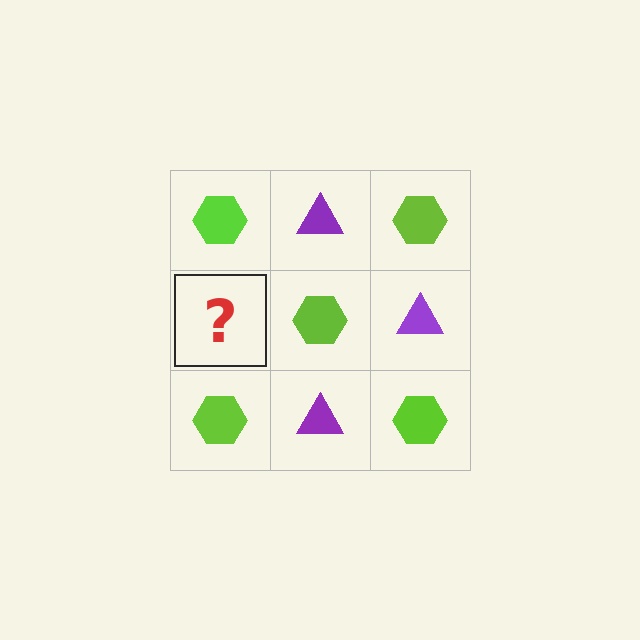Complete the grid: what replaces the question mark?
The question mark should be replaced with a purple triangle.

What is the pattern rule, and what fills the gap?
The rule is that it alternates lime hexagon and purple triangle in a checkerboard pattern. The gap should be filled with a purple triangle.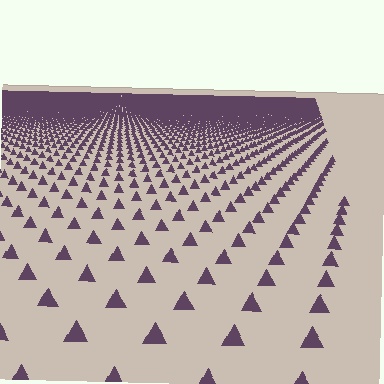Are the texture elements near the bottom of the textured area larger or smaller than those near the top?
Larger. Near the bottom, elements are closer to the viewer and appear at a bigger on-screen size.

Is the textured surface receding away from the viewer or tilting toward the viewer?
The surface is receding away from the viewer. Texture elements get smaller and denser toward the top.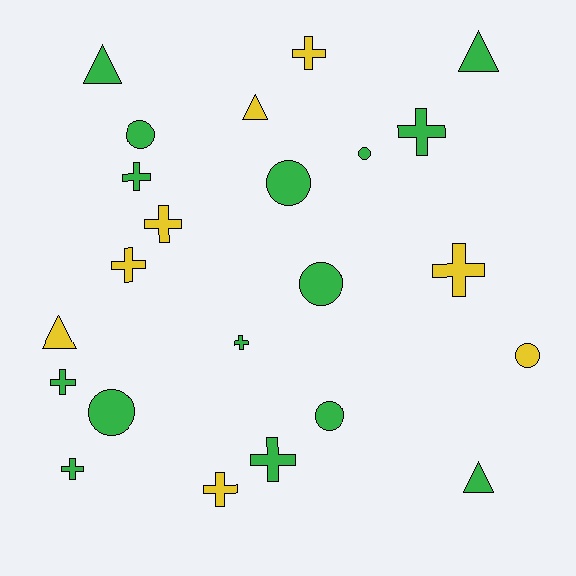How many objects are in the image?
There are 23 objects.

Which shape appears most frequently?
Cross, with 11 objects.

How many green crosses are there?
There are 6 green crosses.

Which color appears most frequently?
Green, with 15 objects.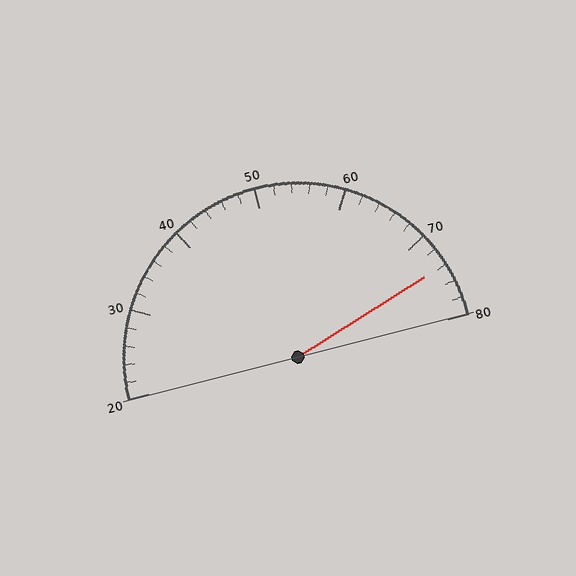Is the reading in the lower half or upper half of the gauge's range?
The reading is in the upper half of the range (20 to 80).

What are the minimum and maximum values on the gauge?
The gauge ranges from 20 to 80.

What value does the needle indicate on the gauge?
The needle indicates approximately 74.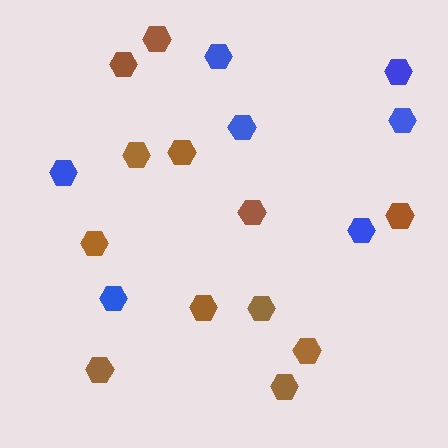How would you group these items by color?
There are 2 groups: one group of brown hexagons (12) and one group of blue hexagons (7).